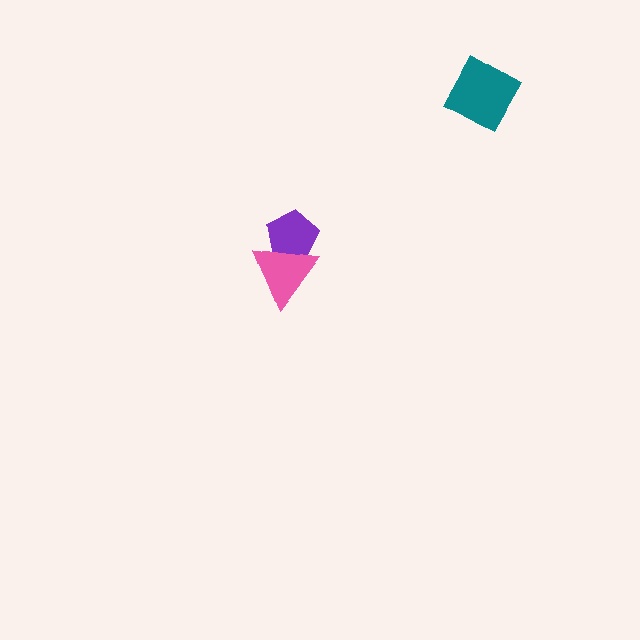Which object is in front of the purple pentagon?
The pink triangle is in front of the purple pentagon.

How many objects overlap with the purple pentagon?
1 object overlaps with the purple pentagon.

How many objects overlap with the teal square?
0 objects overlap with the teal square.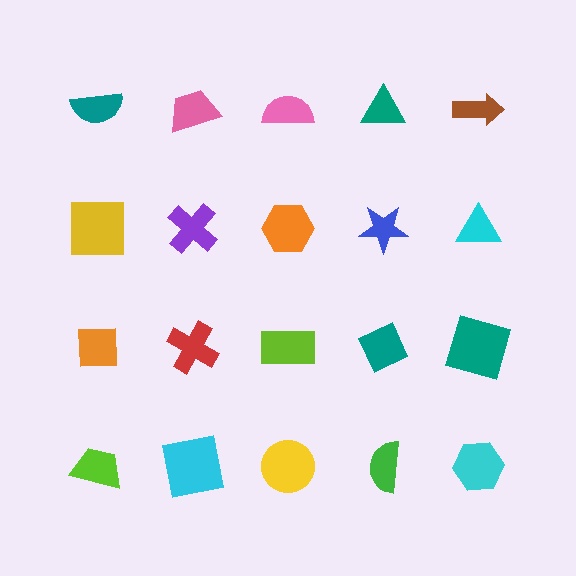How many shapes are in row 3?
5 shapes.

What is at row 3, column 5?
A teal square.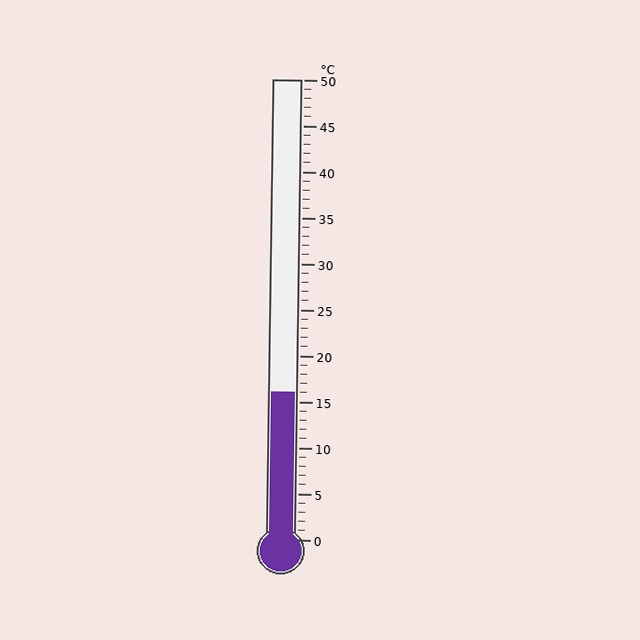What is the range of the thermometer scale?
The thermometer scale ranges from 0°C to 50°C.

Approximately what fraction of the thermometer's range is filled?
The thermometer is filled to approximately 30% of its range.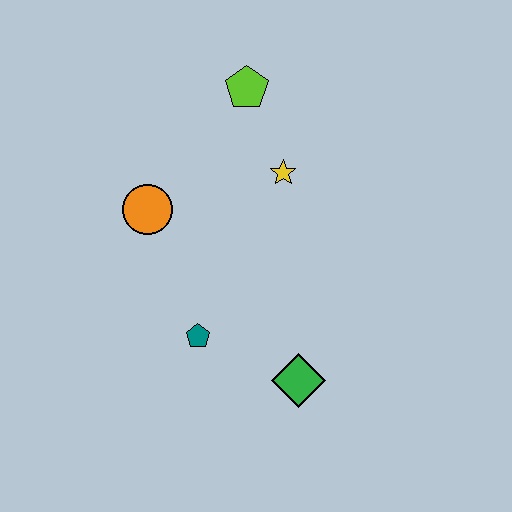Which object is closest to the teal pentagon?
The green diamond is closest to the teal pentagon.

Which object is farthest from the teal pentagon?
The lime pentagon is farthest from the teal pentagon.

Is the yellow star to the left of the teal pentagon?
No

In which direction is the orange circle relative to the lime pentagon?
The orange circle is below the lime pentagon.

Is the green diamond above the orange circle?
No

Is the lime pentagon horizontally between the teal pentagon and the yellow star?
Yes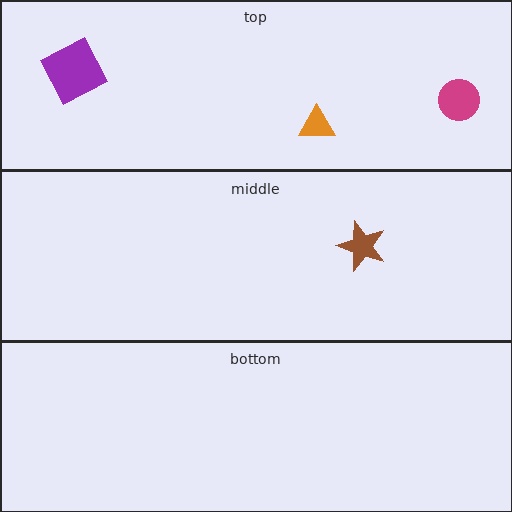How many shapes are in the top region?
3.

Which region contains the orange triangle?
The top region.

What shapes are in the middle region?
The brown star.